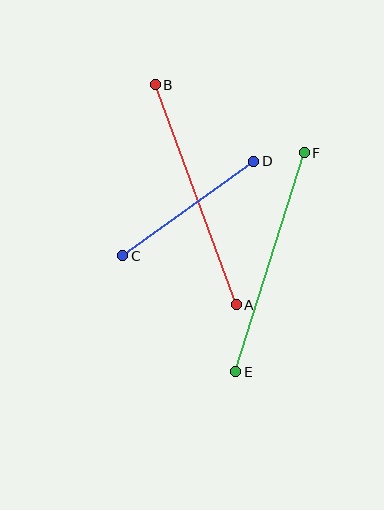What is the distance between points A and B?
The distance is approximately 235 pixels.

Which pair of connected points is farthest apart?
Points A and B are farthest apart.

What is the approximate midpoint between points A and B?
The midpoint is at approximately (196, 195) pixels.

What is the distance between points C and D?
The distance is approximately 161 pixels.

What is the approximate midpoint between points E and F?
The midpoint is at approximately (270, 262) pixels.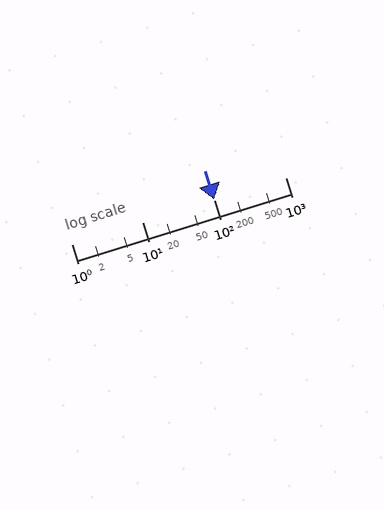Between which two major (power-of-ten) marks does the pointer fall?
The pointer is between 100 and 1000.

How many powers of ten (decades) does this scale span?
The scale spans 3 decades, from 1 to 1000.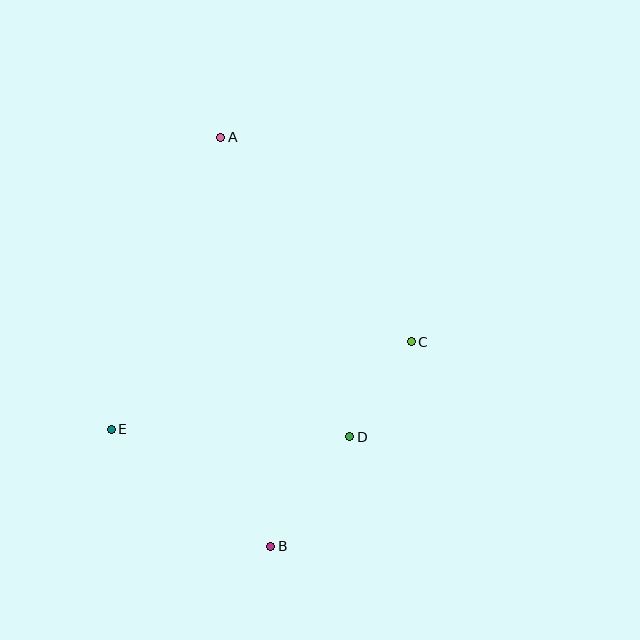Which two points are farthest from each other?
Points A and B are farthest from each other.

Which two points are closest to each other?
Points C and D are closest to each other.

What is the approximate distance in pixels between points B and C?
The distance between B and C is approximately 248 pixels.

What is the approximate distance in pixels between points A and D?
The distance between A and D is approximately 326 pixels.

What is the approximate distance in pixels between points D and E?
The distance between D and E is approximately 239 pixels.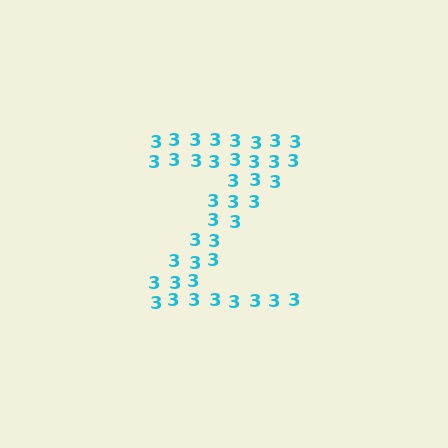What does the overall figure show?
The overall figure shows the letter Z.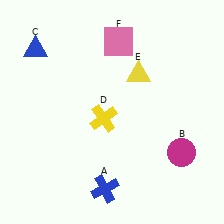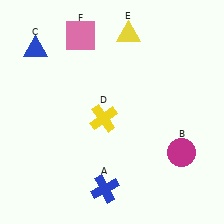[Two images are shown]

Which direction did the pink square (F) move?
The pink square (F) moved left.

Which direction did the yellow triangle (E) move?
The yellow triangle (E) moved up.